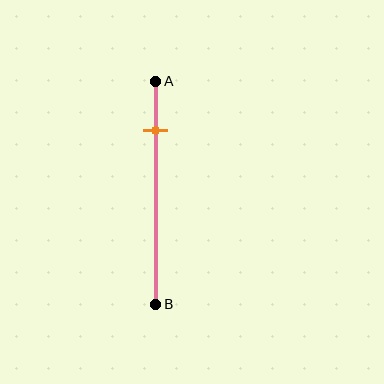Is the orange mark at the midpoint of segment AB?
No, the mark is at about 20% from A, not at the 50% midpoint.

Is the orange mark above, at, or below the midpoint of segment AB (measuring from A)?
The orange mark is above the midpoint of segment AB.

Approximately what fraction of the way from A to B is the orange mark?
The orange mark is approximately 20% of the way from A to B.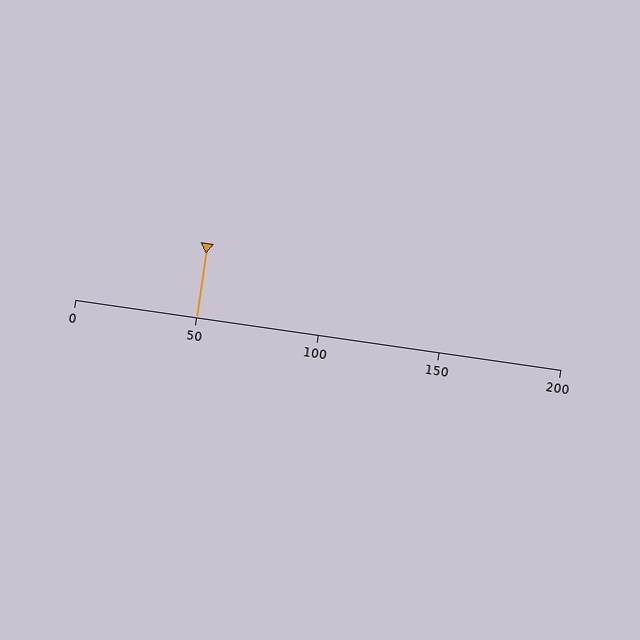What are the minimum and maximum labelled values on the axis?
The axis runs from 0 to 200.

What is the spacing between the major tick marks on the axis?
The major ticks are spaced 50 apart.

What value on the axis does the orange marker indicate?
The marker indicates approximately 50.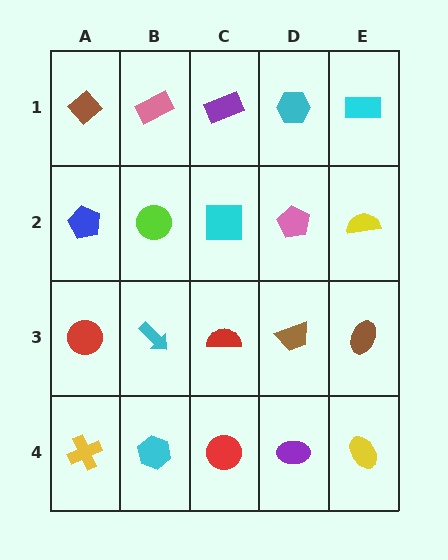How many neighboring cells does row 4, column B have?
3.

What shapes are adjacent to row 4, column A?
A red circle (row 3, column A), a cyan hexagon (row 4, column B).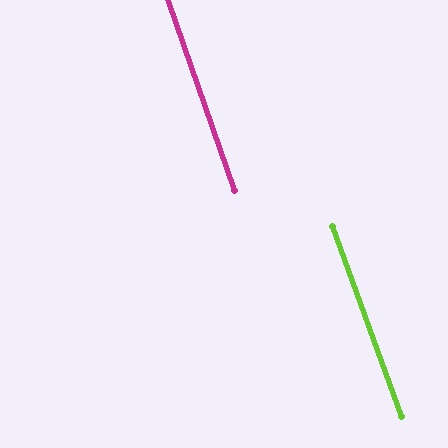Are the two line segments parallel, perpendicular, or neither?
Parallel — their directions differ by only 0.7°.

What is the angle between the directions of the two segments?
Approximately 1 degree.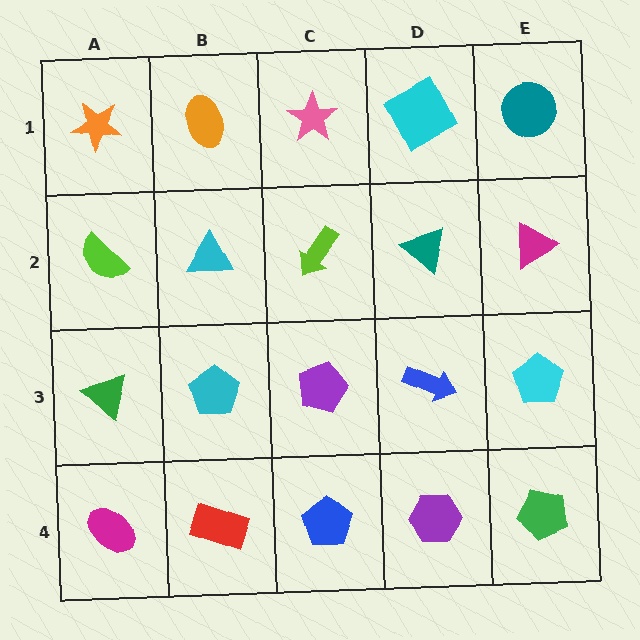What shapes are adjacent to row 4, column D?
A blue arrow (row 3, column D), a blue pentagon (row 4, column C), a green pentagon (row 4, column E).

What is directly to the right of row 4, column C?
A purple hexagon.